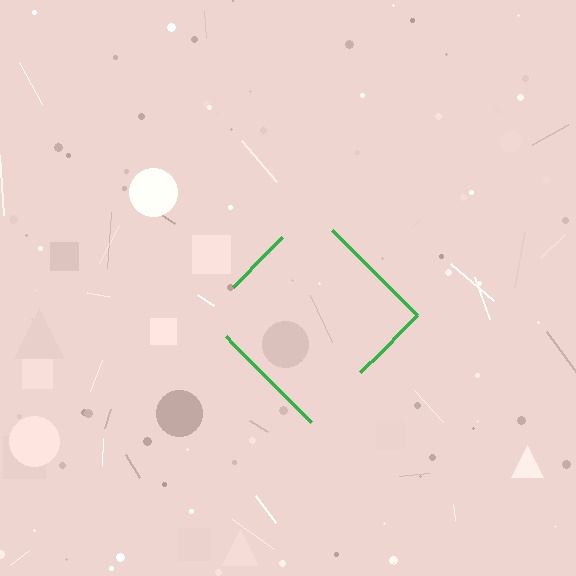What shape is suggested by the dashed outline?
The dashed outline suggests a diamond.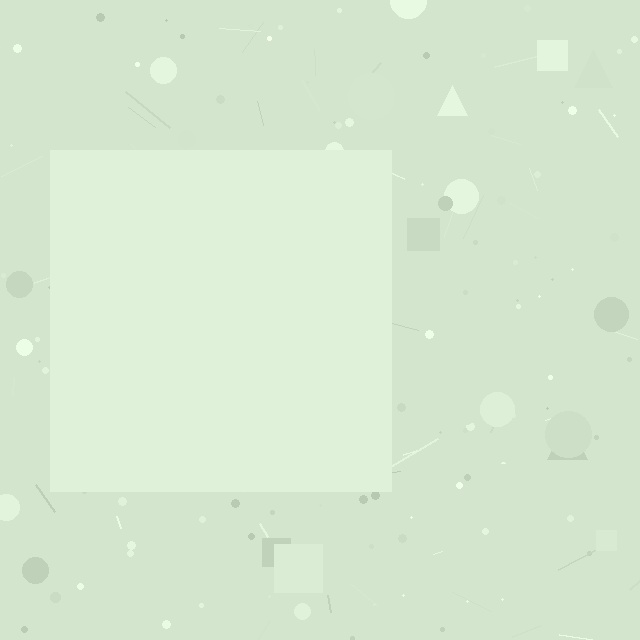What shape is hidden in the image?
A square is hidden in the image.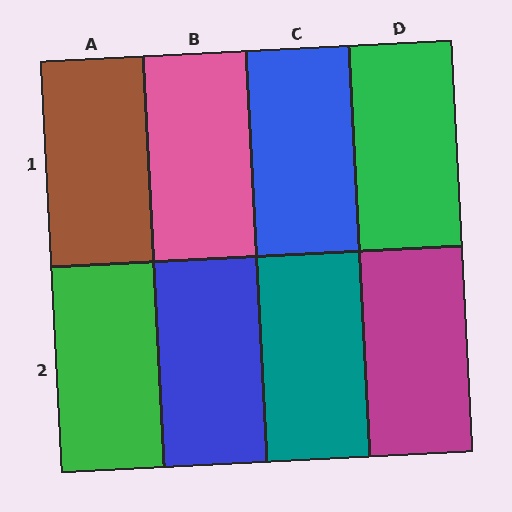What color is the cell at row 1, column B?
Pink.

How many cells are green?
2 cells are green.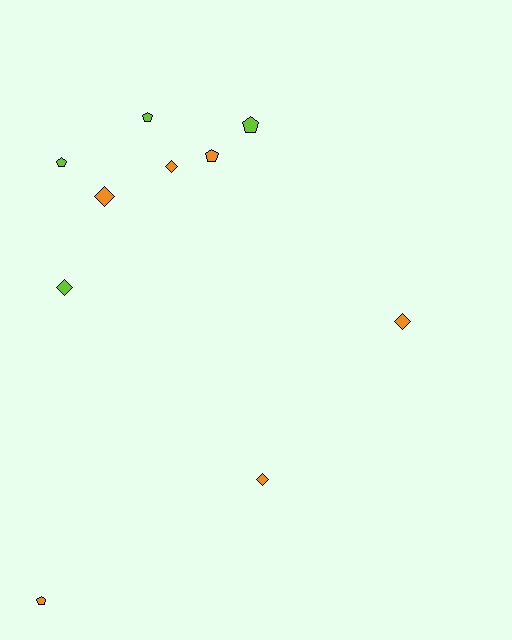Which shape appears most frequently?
Diamond, with 5 objects.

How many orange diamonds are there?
There are 4 orange diamonds.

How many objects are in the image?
There are 10 objects.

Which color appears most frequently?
Orange, with 6 objects.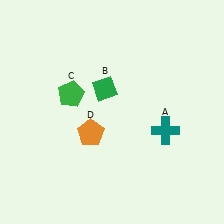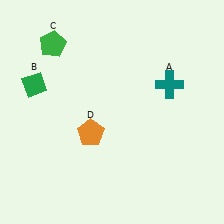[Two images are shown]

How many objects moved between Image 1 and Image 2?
3 objects moved between the two images.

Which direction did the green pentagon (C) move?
The green pentagon (C) moved up.